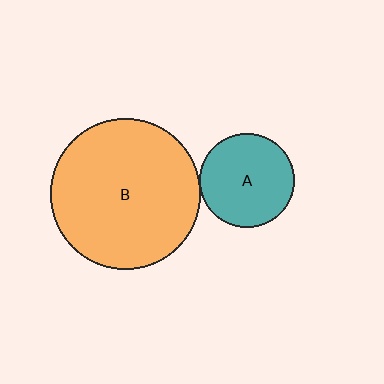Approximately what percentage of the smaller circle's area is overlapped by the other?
Approximately 5%.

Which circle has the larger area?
Circle B (orange).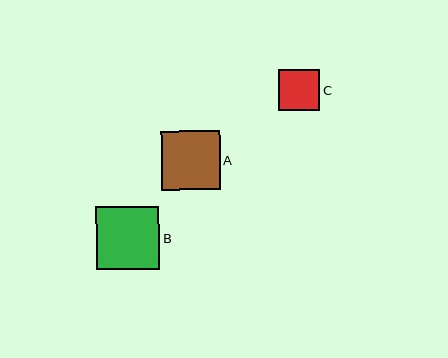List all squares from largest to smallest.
From largest to smallest: B, A, C.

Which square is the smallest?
Square C is the smallest with a size of approximately 41 pixels.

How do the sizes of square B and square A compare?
Square B and square A are approximately the same size.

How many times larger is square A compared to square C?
Square A is approximately 1.4 times the size of square C.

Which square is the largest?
Square B is the largest with a size of approximately 63 pixels.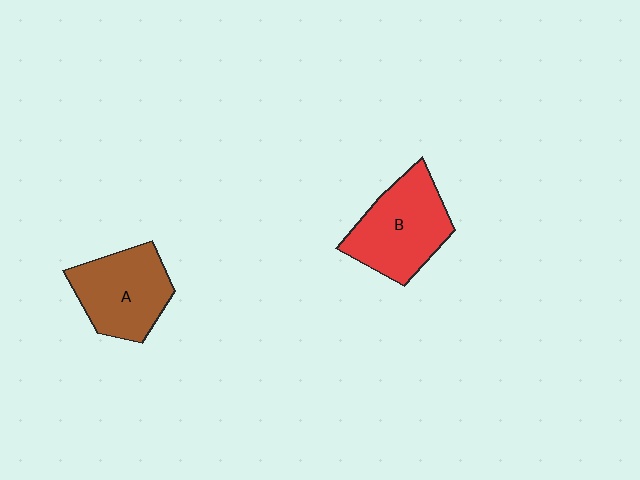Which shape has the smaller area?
Shape A (brown).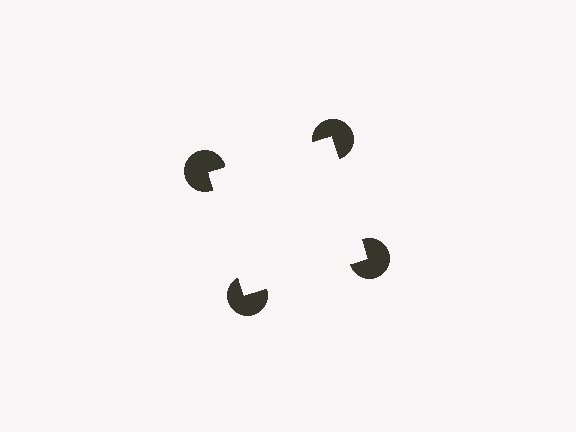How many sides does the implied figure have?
4 sides.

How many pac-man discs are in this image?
There are 4 — one at each vertex of the illusory square.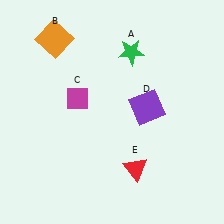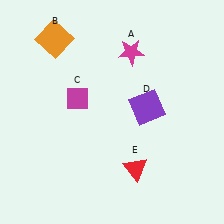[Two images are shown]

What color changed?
The star (A) changed from green in Image 1 to magenta in Image 2.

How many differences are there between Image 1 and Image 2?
There is 1 difference between the two images.